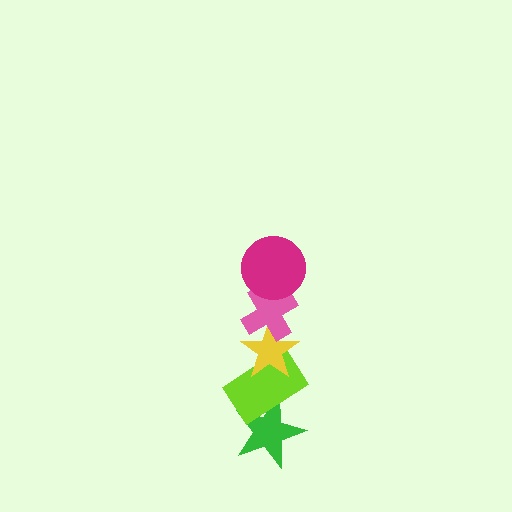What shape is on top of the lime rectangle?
The yellow star is on top of the lime rectangle.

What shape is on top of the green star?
The lime rectangle is on top of the green star.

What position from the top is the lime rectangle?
The lime rectangle is 4th from the top.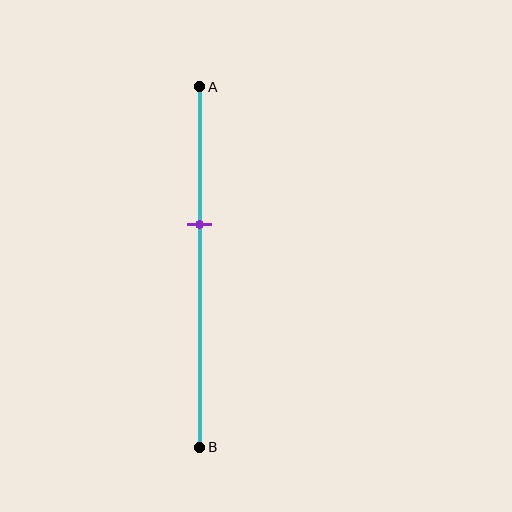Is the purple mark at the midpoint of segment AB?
No, the mark is at about 40% from A, not at the 50% midpoint.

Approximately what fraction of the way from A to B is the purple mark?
The purple mark is approximately 40% of the way from A to B.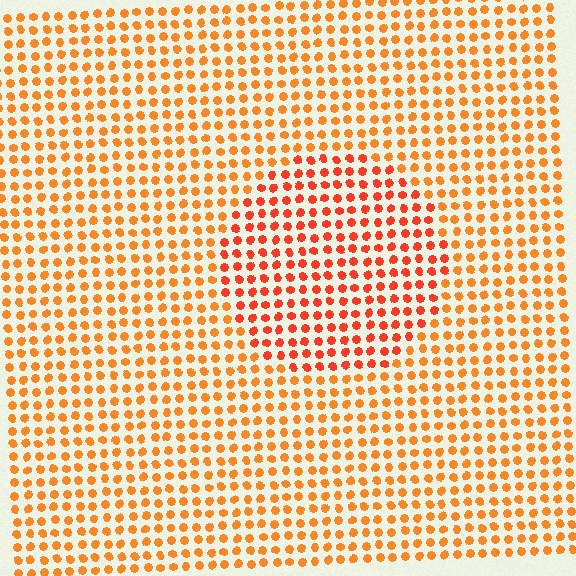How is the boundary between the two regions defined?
The boundary is defined purely by a slight shift in hue (about 23 degrees). Spacing, size, and orientation are identical on both sides.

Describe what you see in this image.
The image is filled with small orange elements in a uniform arrangement. A circle-shaped region is visible where the elements are tinted to a slightly different hue, forming a subtle color boundary.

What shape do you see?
I see a circle.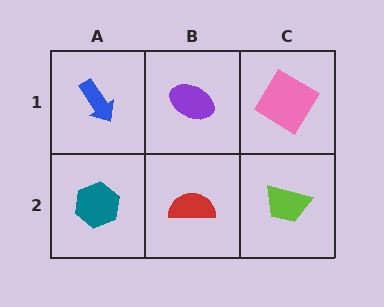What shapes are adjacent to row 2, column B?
A purple ellipse (row 1, column B), a teal hexagon (row 2, column A), a lime trapezoid (row 2, column C).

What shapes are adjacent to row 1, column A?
A teal hexagon (row 2, column A), a purple ellipse (row 1, column B).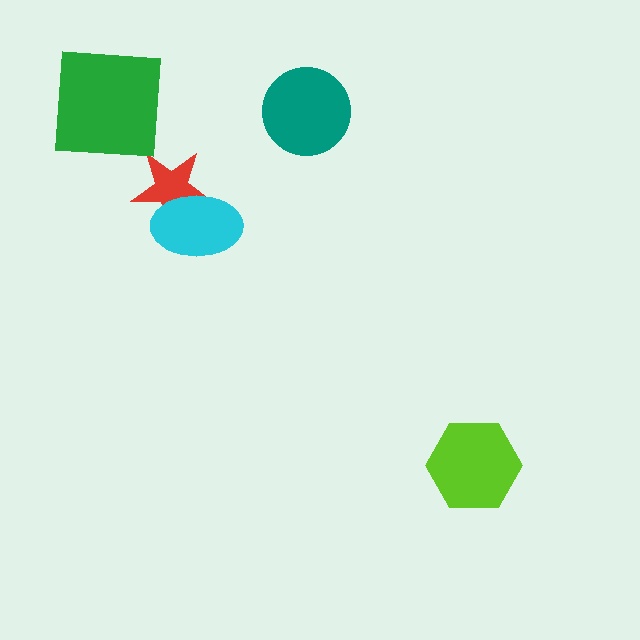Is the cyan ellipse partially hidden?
No, no other shape covers it.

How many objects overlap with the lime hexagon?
0 objects overlap with the lime hexagon.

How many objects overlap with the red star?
1 object overlaps with the red star.